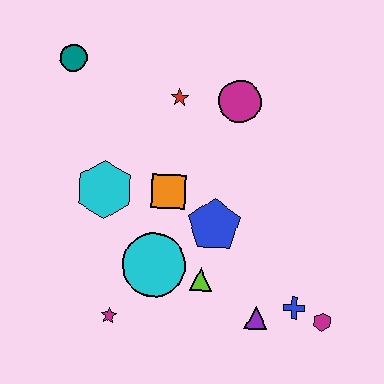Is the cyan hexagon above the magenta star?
Yes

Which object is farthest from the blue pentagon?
The teal circle is farthest from the blue pentagon.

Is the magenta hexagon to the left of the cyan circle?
No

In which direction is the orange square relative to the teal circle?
The orange square is below the teal circle.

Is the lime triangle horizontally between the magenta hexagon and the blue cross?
No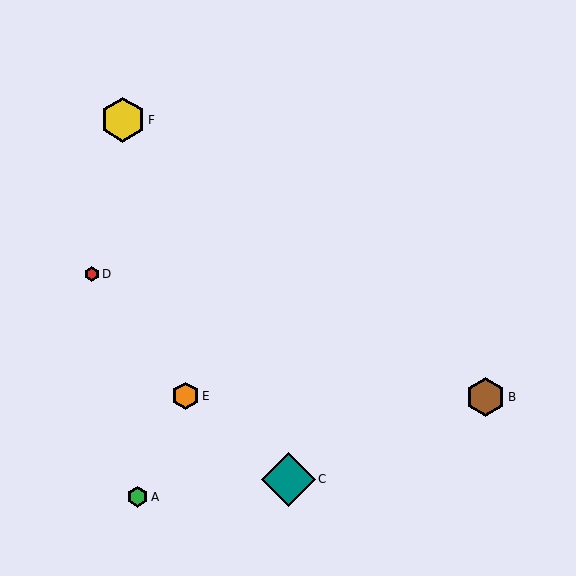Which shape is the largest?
The teal diamond (labeled C) is the largest.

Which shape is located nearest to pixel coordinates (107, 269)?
The red hexagon (labeled D) at (92, 274) is nearest to that location.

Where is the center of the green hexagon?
The center of the green hexagon is at (138, 497).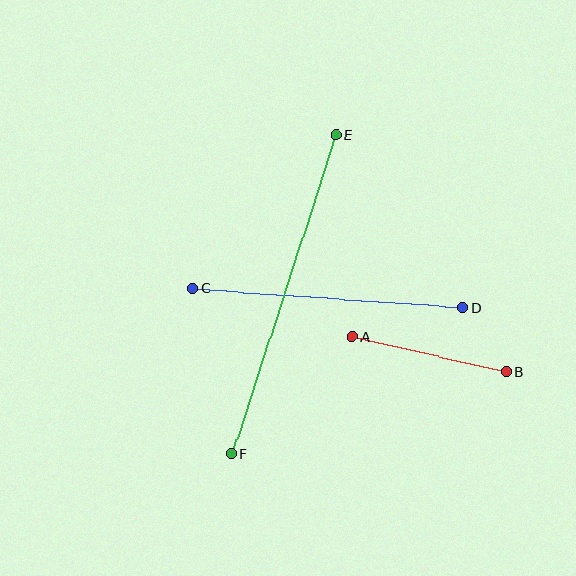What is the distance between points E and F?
The distance is approximately 335 pixels.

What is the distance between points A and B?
The distance is approximately 159 pixels.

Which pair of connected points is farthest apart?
Points E and F are farthest apart.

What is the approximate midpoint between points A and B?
The midpoint is at approximately (429, 354) pixels.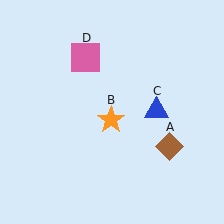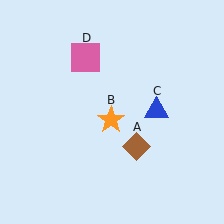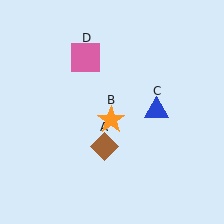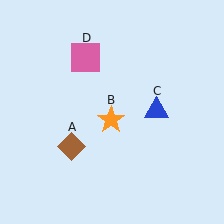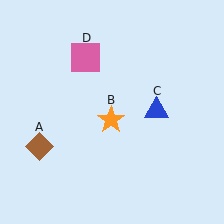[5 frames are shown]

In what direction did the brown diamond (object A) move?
The brown diamond (object A) moved left.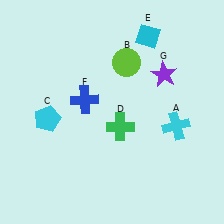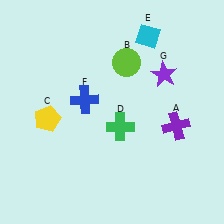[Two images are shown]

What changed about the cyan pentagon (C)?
In Image 1, C is cyan. In Image 2, it changed to yellow.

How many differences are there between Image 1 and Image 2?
There are 2 differences between the two images.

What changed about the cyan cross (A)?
In Image 1, A is cyan. In Image 2, it changed to purple.